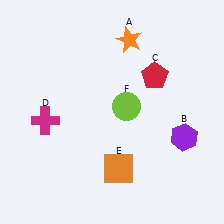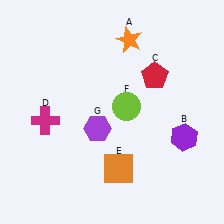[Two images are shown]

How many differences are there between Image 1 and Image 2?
There is 1 difference between the two images.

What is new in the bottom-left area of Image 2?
A purple hexagon (G) was added in the bottom-left area of Image 2.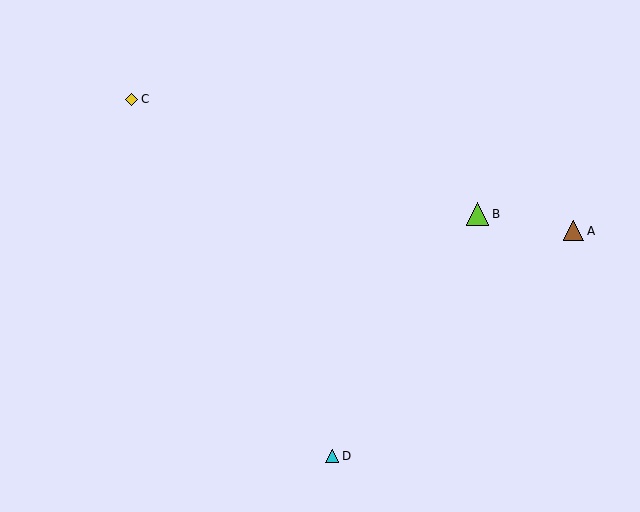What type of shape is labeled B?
Shape B is a lime triangle.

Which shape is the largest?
The lime triangle (labeled B) is the largest.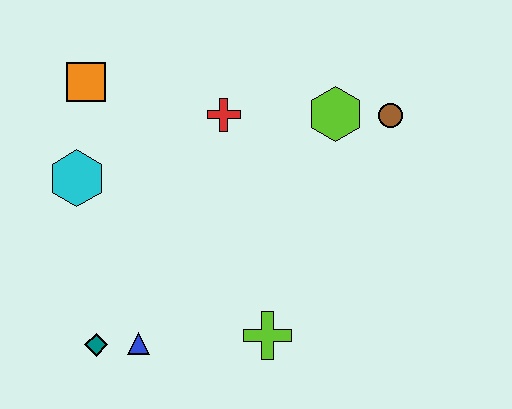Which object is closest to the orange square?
The cyan hexagon is closest to the orange square.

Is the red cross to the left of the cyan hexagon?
No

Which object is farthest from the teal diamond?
The brown circle is farthest from the teal diamond.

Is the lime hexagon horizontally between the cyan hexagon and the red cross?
No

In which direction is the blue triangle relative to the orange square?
The blue triangle is below the orange square.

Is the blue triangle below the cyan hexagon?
Yes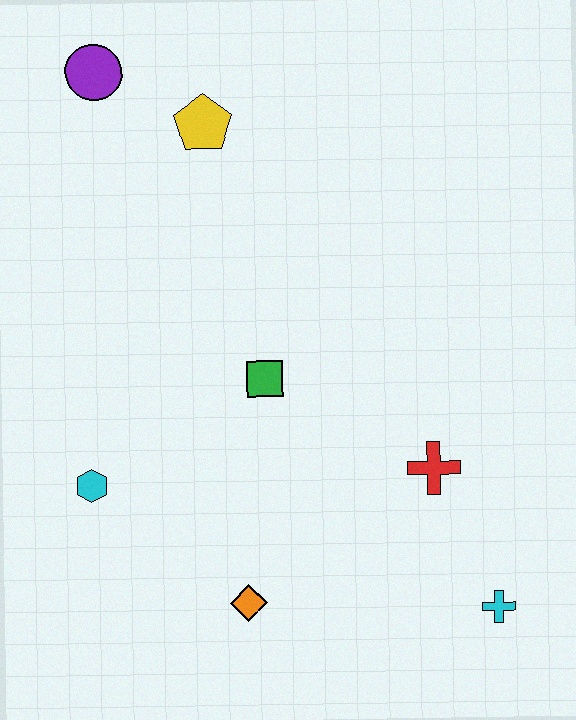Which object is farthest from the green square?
The purple circle is farthest from the green square.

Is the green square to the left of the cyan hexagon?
No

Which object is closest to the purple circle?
The yellow pentagon is closest to the purple circle.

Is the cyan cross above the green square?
No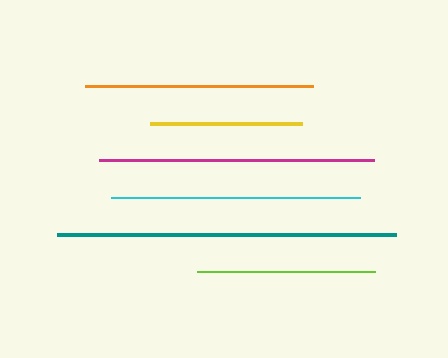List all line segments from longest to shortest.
From longest to shortest: teal, magenta, cyan, orange, lime, yellow.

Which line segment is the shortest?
The yellow line is the shortest at approximately 152 pixels.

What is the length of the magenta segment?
The magenta segment is approximately 274 pixels long.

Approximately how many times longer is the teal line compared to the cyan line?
The teal line is approximately 1.4 times the length of the cyan line.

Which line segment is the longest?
The teal line is the longest at approximately 339 pixels.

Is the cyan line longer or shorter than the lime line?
The cyan line is longer than the lime line.